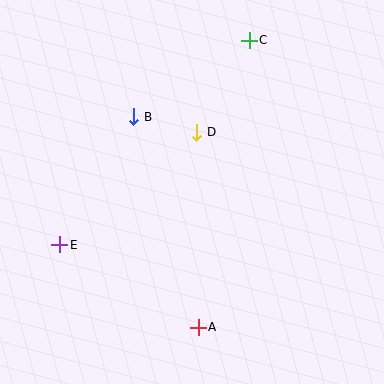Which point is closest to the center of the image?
Point D at (197, 132) is closest to the center.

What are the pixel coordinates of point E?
Point E is at (60, 245).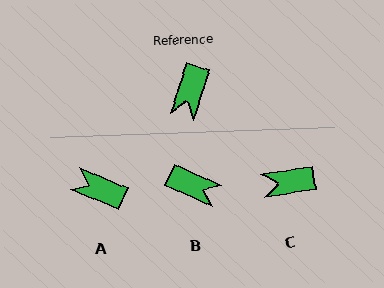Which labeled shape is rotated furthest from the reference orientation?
A, about 94 degrees away.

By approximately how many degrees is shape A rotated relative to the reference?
Approximately 94 degrees clockwise.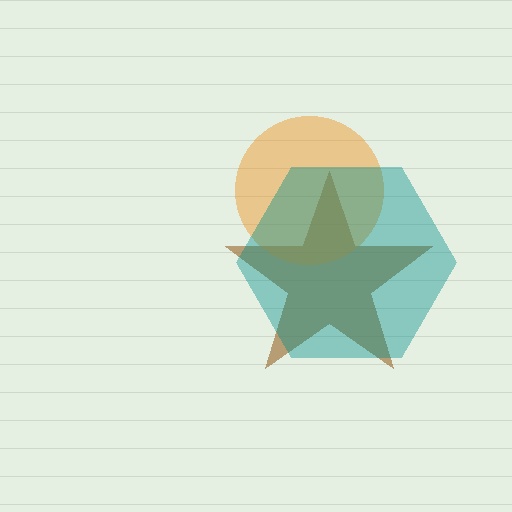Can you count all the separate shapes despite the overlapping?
Yes, there are 3 separate shapes.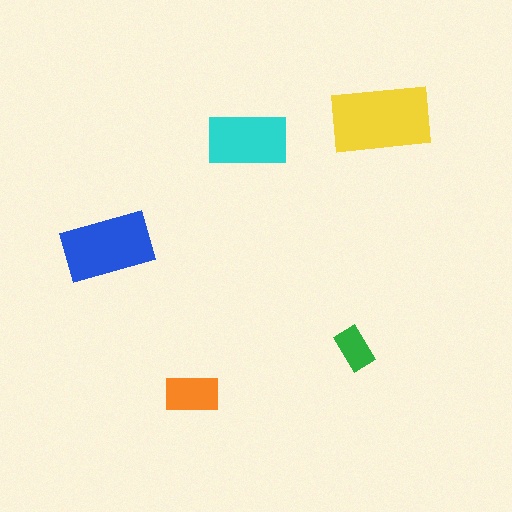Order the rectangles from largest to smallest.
the yellow one, the blue one, the cyan one, the orange one, the green one.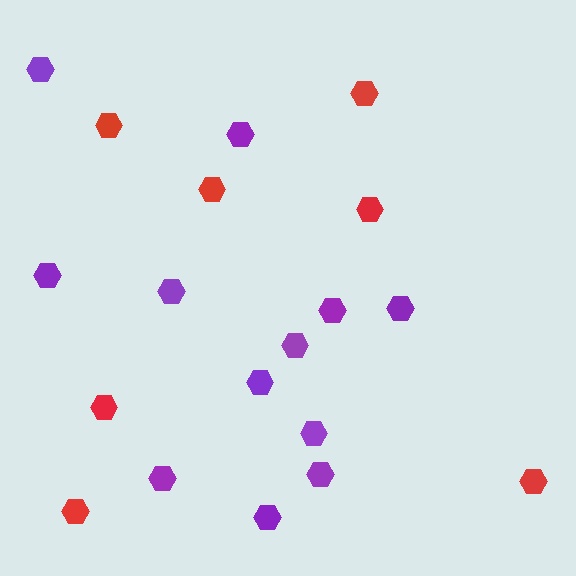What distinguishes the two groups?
There are 2 groups: one group of red hexagons (7) and one group of purple hexagons (12).